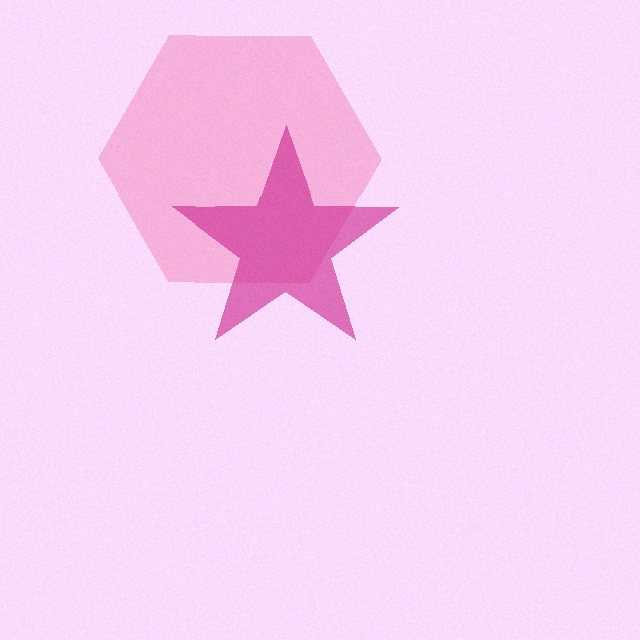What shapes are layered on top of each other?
The layered shapes are: a pink hexagon, a magenta star.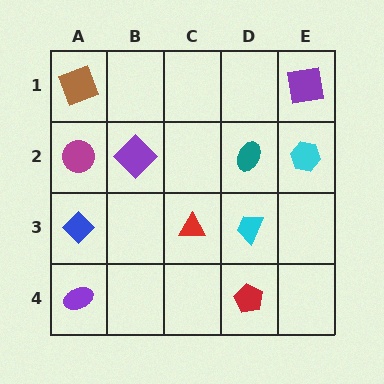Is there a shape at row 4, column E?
No, that cell is empty.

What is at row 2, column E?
A cyan hexagon.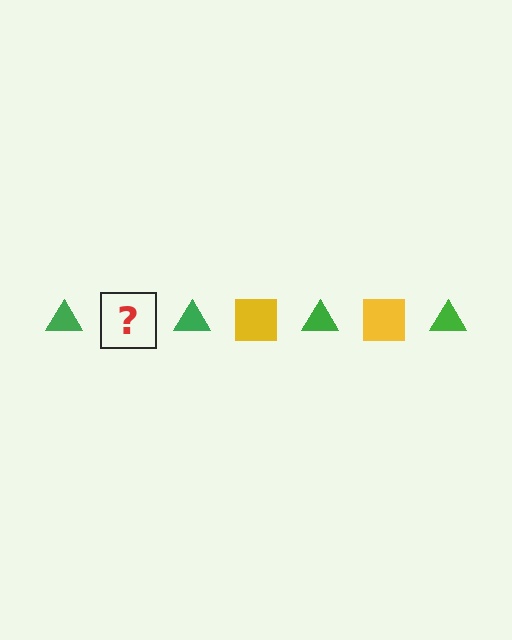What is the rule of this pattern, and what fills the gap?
The rule is that the pattern alternates between green triangle and yellow square. The gap should be filled with a yellow square.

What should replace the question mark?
The question mark should be replaced with a yellow square.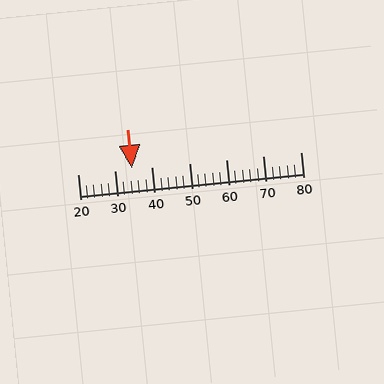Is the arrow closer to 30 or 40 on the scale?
The arrow is closer to 30.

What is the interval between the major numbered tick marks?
The major tick marks are spaced 10 units apart.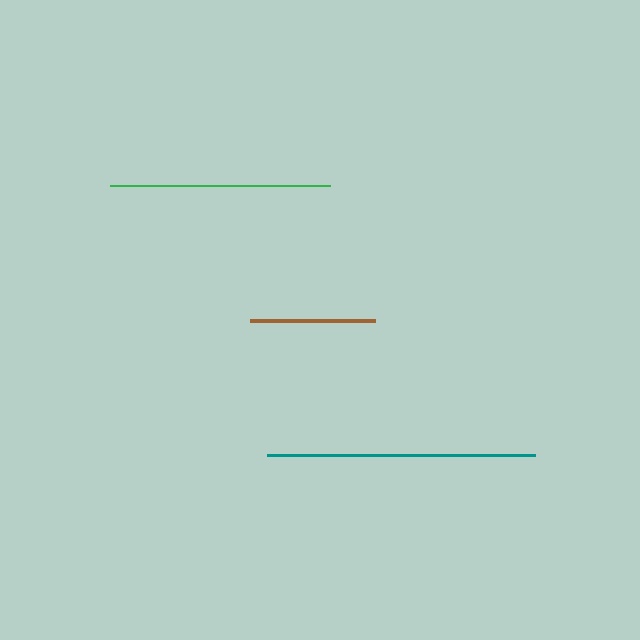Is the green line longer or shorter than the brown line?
The green line is longer than the brown line.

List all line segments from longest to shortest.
From longest to shortest: teal, green, brown.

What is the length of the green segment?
The green segment is approximately 220 pixels long.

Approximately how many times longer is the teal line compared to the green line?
The teal line is approximately 1.2 times the length of the green line.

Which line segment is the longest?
The teal line is the longest at approximately 268 pixels.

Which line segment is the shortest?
The brown line is the shortest at approximately 125 pixels.